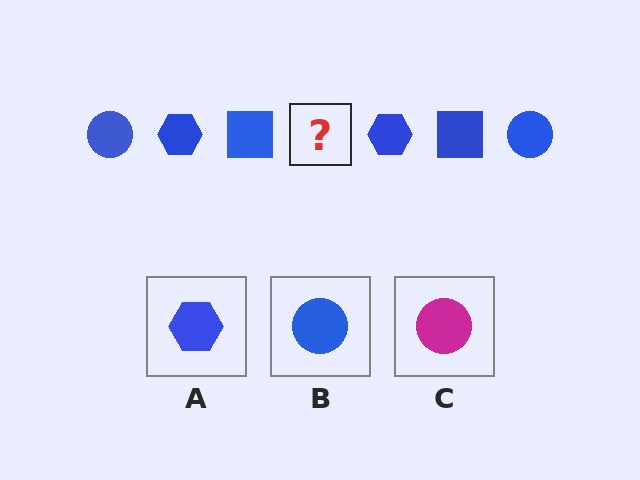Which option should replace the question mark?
Option B.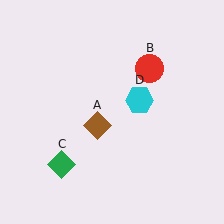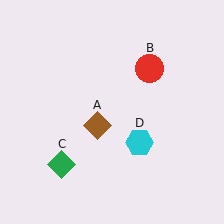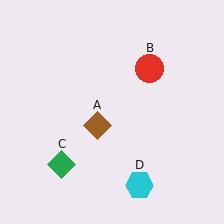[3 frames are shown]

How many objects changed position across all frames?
1 object changed position: cyan hexagon (object D).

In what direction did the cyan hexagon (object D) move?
The cyan hexagon (object D) moved down.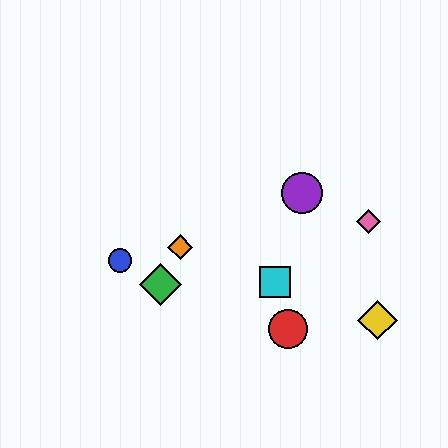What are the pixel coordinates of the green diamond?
The green diamond is at (160, 284).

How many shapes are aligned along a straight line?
3 shapes (the yellow diamond, the orange diamond, the cyan square) are aligned along a straight line.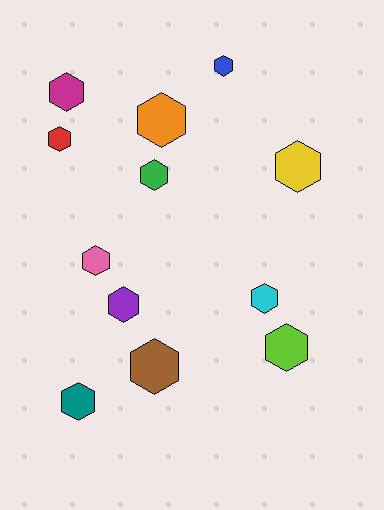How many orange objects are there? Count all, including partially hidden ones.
There is 1 orange object.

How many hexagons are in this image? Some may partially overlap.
There are 12 hexagons.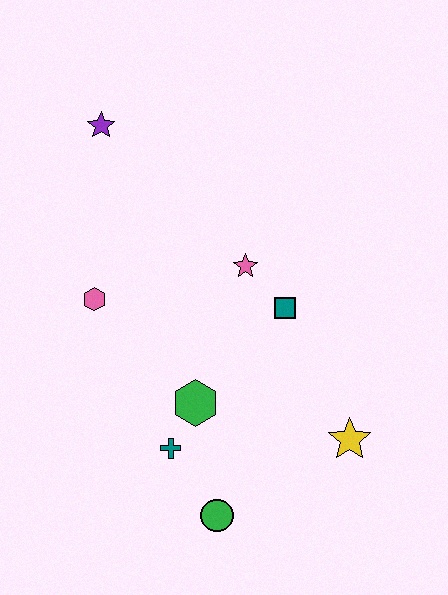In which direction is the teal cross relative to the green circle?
The teal cross is above the green circle.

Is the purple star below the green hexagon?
No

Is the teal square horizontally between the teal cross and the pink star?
No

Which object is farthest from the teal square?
The purple star is farthest from the teal square.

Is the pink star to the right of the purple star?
Yes